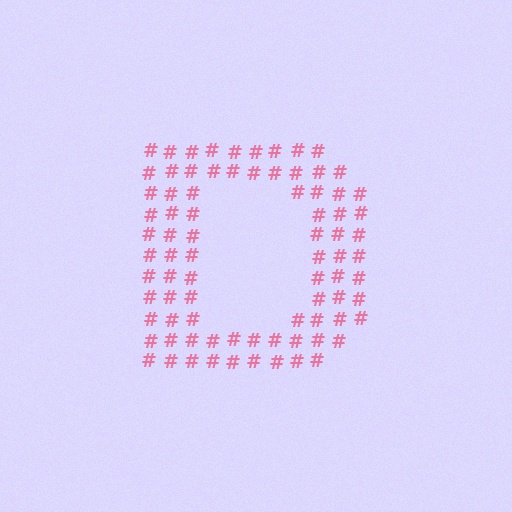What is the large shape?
The large shape is the letter D.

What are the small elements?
The small elements are hash symbols.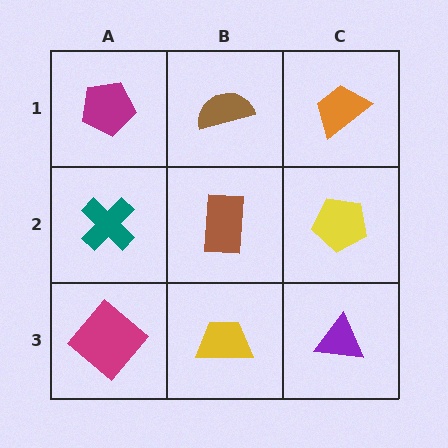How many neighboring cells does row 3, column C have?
2.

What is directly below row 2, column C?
A purple triangle.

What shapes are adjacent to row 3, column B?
A brown rectangle (row 2, column B), a magenta diamond (row 3, column A), a purple triangle (row 3, column C).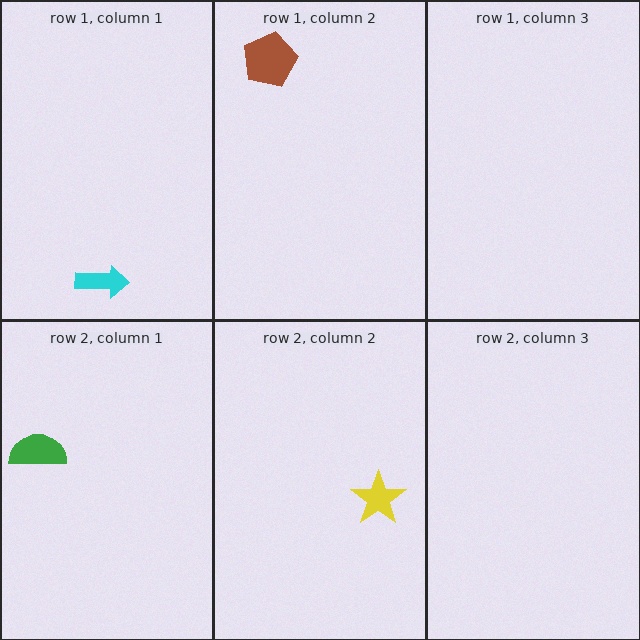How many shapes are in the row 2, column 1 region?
1.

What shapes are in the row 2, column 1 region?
The green semicircle.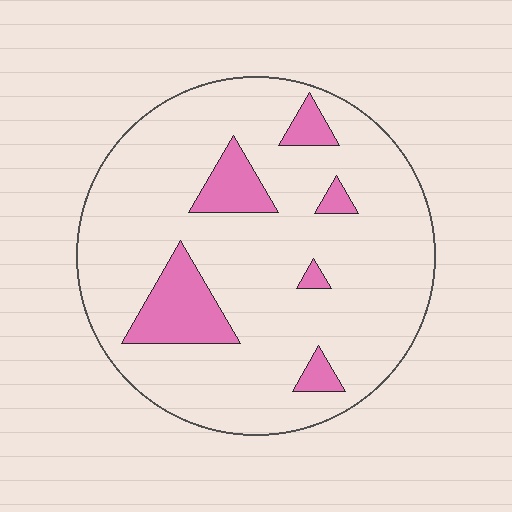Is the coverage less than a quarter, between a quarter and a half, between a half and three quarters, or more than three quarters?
Less than a quarter.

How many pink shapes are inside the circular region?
6.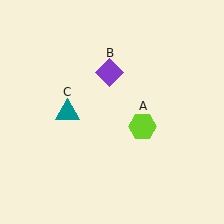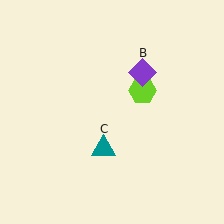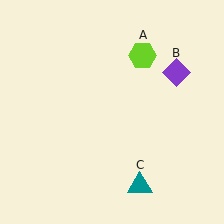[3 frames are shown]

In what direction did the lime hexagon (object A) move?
The lime hexagon (object A) moved up.